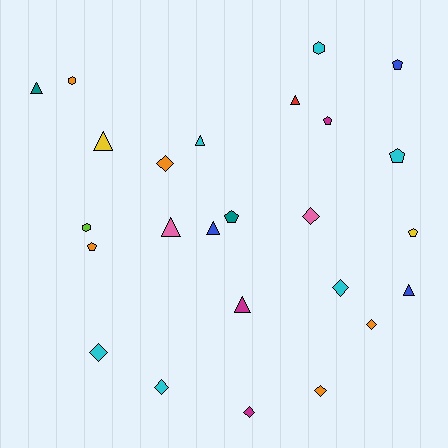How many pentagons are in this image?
There are 6 pentagons.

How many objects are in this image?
There are 25 objects.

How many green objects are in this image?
There are no green objects.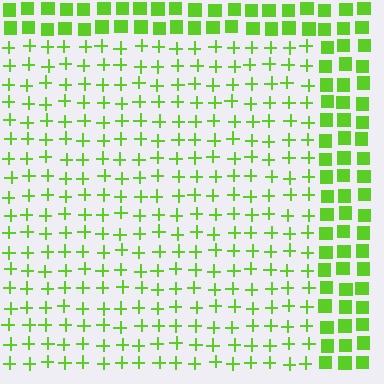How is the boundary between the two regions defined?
The boundary is defined by a change in element shape: plus signs inside vs. squares outside. All elements share the same color and spacing.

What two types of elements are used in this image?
The image uses plus signs inside the rectangle region and squares outside it.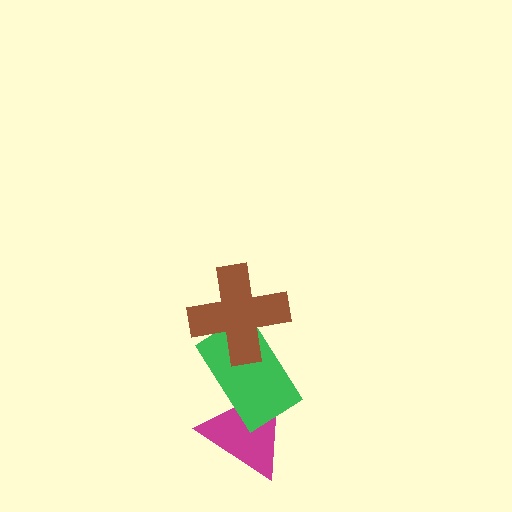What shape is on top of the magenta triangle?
The green rectangle is on top of the magenta triangle.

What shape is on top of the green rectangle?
The brown cross is on top of the green rectangle.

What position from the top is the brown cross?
The brown cross is 1st from the top.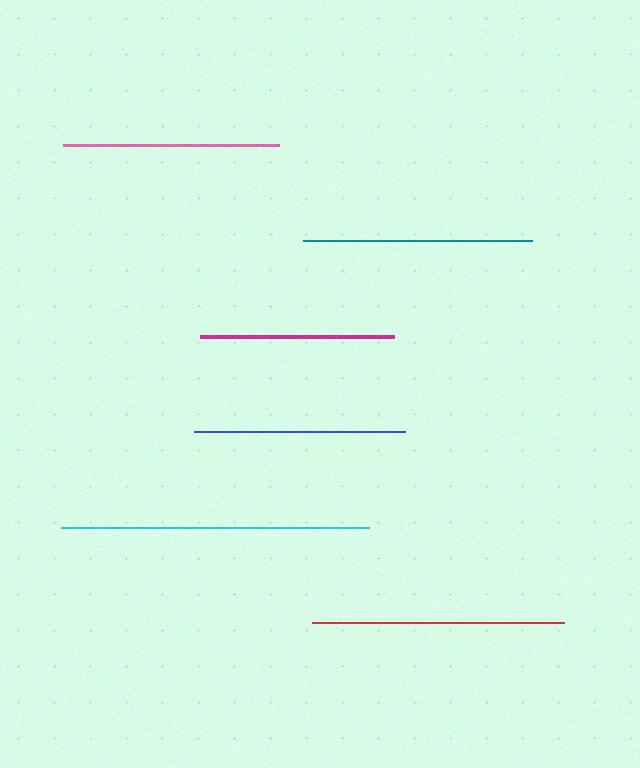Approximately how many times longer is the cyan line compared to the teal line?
The cyan line is approximately 1.3 times the length of the teal line.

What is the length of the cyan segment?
The cyan segment is approximately 308 pixels long.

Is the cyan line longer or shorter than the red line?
The cyan line is longer than the red line.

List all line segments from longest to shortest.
From longest to shortest: cyan, red, teal, pink, blue, magenta.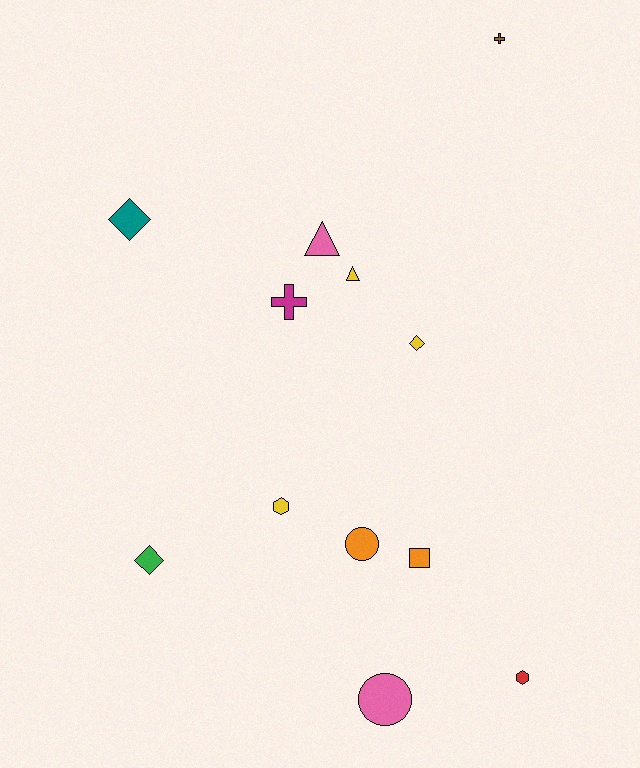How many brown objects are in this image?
There is 1 brown object.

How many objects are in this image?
There are 12 objects.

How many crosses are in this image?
There are 2 crosses.